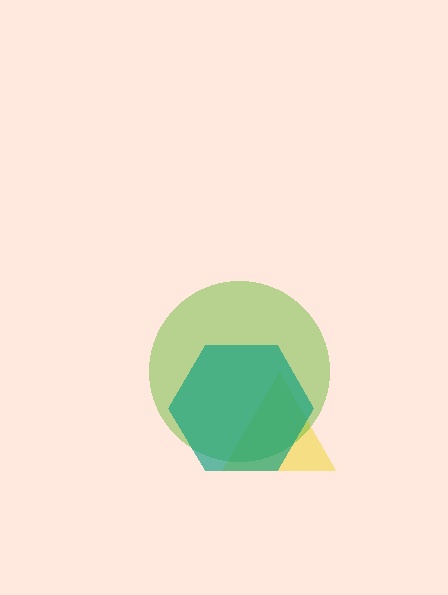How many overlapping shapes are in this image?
There are 3 overlapping shapes in the image.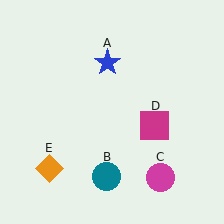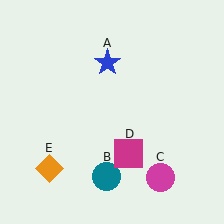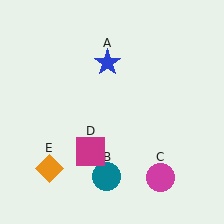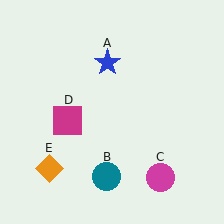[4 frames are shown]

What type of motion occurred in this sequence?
The magenta square (object D) rotated clockwise around the center of the scene.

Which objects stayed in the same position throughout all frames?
Blue star (object A) and teal circle (object B) and magenta circle (object C) and orange diamond (object E) remained stationary.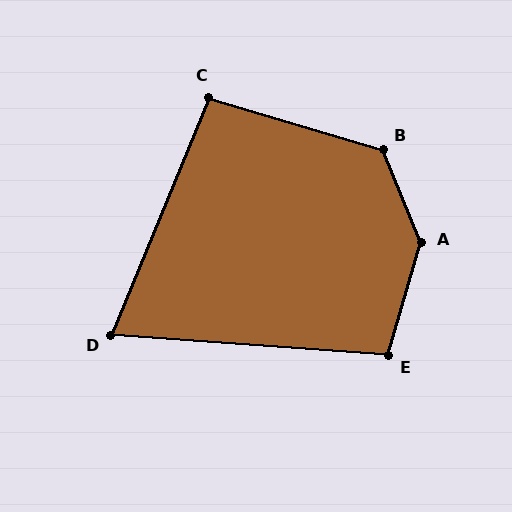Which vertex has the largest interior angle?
A, at approximately 142 degrees.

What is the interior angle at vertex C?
Approximately 96 degrees (obtuse).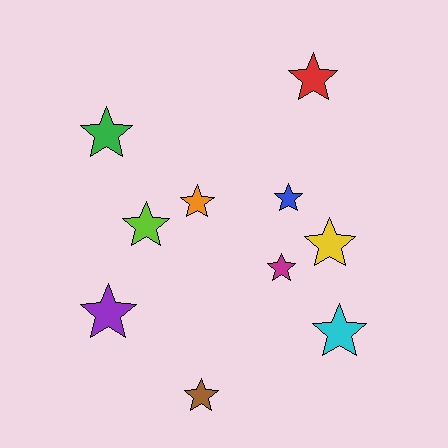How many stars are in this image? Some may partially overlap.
There are 10 stars.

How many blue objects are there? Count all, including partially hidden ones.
There is 1 blue object.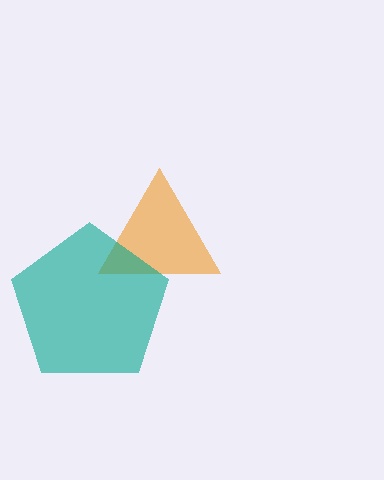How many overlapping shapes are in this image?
There are 2 overlapping shapes in the image.